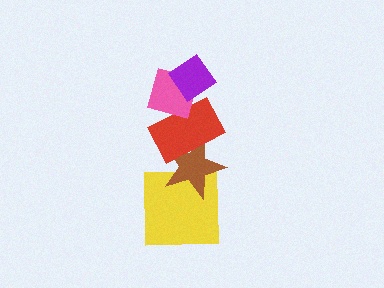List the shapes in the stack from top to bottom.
From top to bottom: the purple diamond, the pink diamond, the red rectangle, the brown star, the yellow square.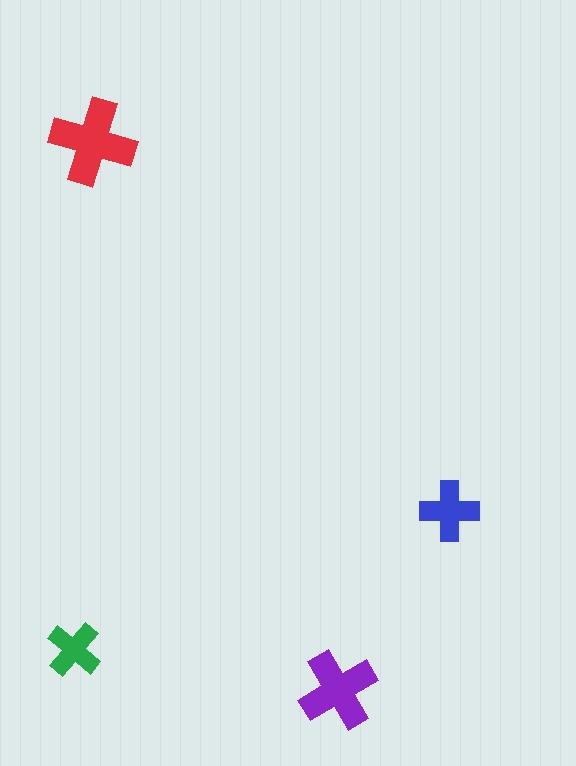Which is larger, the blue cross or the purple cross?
The purple one.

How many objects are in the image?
There are 4 objects in the image.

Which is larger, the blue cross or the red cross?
The red one.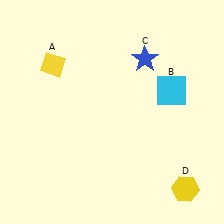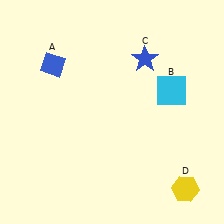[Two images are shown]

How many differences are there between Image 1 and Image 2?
There is 1 difference between the two images.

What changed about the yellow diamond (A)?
In Image 1, A is yellow. In Image 2, it changed to blue.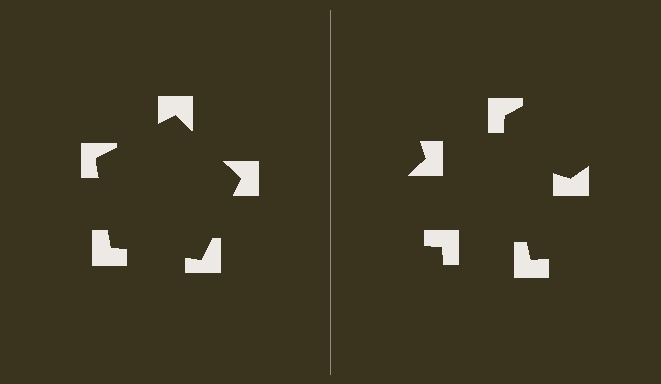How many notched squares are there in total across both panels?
10 — 5 on each side.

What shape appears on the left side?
An illusory pentagon.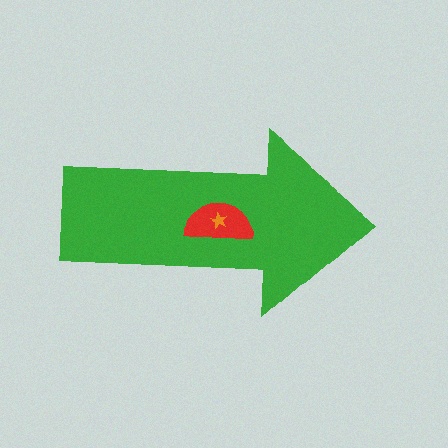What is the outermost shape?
The green arrow.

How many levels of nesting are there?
3.